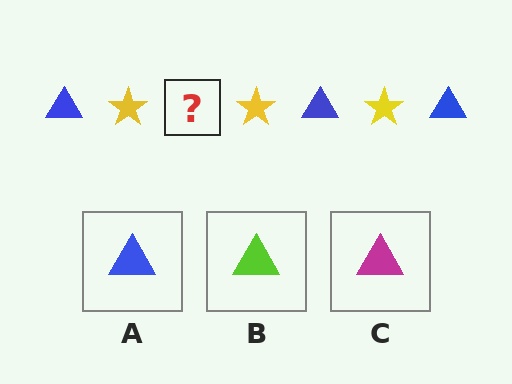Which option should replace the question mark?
Option A.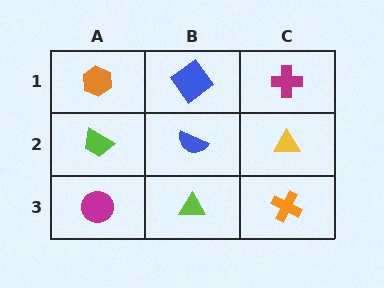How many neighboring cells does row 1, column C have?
2.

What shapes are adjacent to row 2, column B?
A blue diamond (row 1, column B), a lime triangle (row 3, column B), a lime trapezoid (row 2, column A), a yellow triangle (row 2, column C).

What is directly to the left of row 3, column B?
A magenta circle.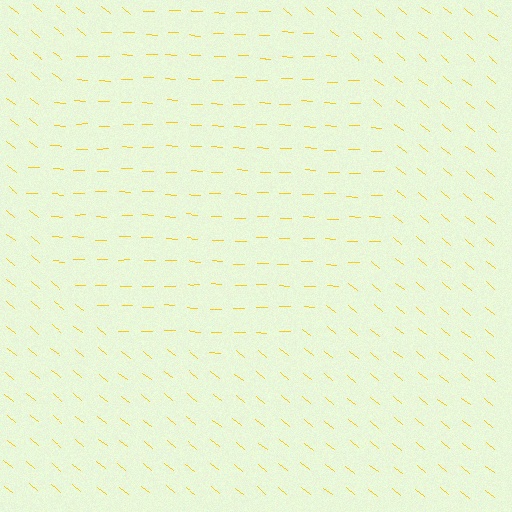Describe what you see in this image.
The image is filled with small yellow line segments. A circle region in the image has lines oriented differently from the surrounding lines, creating a visible texture boundary.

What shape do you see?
I see a circle.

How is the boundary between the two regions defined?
The boundary is defined purely by a change in line orientation (approximately 37 degrees difference). All lines are the same color and thickness.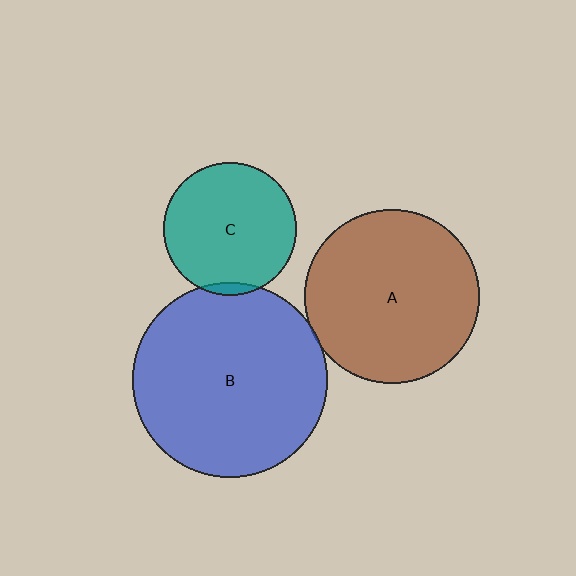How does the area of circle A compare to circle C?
Approximately 1.7 times.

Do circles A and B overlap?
Yes.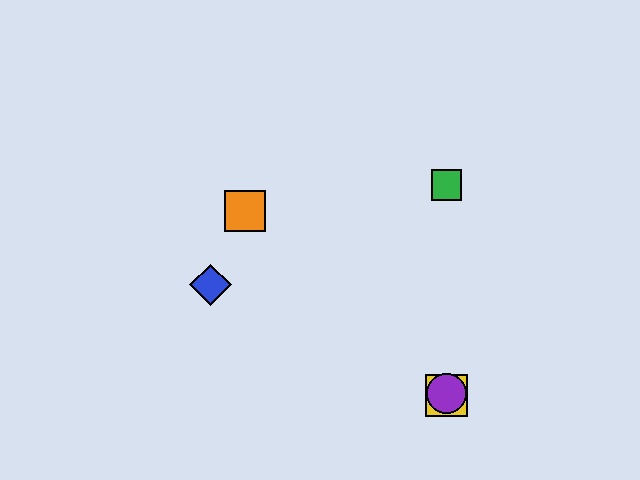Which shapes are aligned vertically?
The red square, the green square, the yellow square, the purple circle are aligned vertically.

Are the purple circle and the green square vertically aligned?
Yes, both are at x≈446.